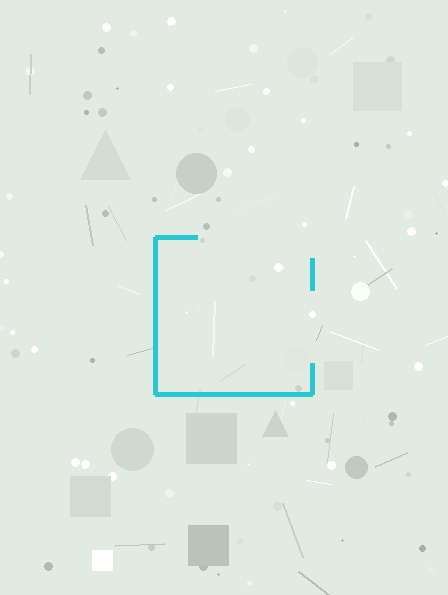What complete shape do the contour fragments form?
The contour fragments form a square.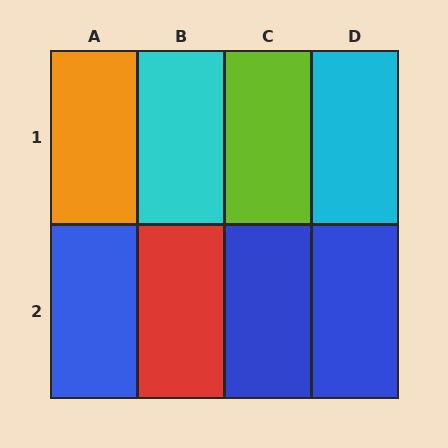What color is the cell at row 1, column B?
Cyan.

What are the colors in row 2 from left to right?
Blue, red, blue, blue.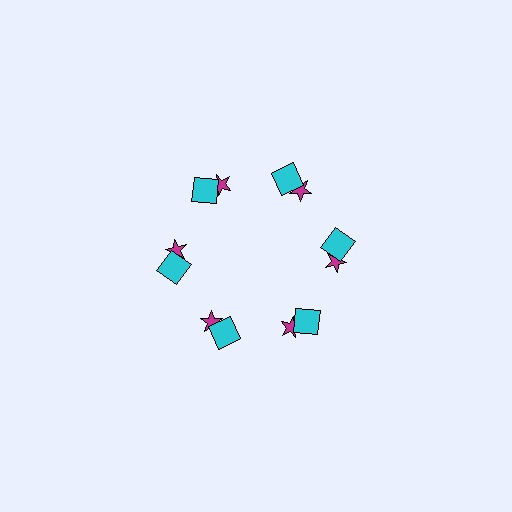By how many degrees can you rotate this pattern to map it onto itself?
The pattern maps onto itself every 60 degrees of rotation.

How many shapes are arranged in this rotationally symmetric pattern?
There are 12 shapes, arranged in 6 groups of 2.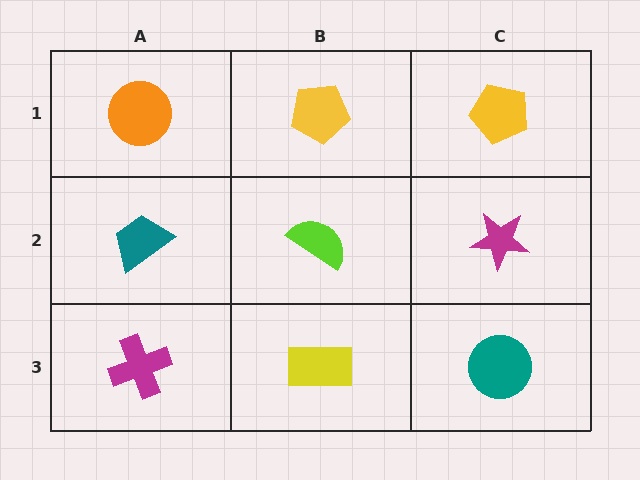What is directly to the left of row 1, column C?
A yellow pentagon.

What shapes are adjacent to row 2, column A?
An orange circle (row 1, column A), a magenta cross (row 3, column A), a lime semicircle (row 2, column B).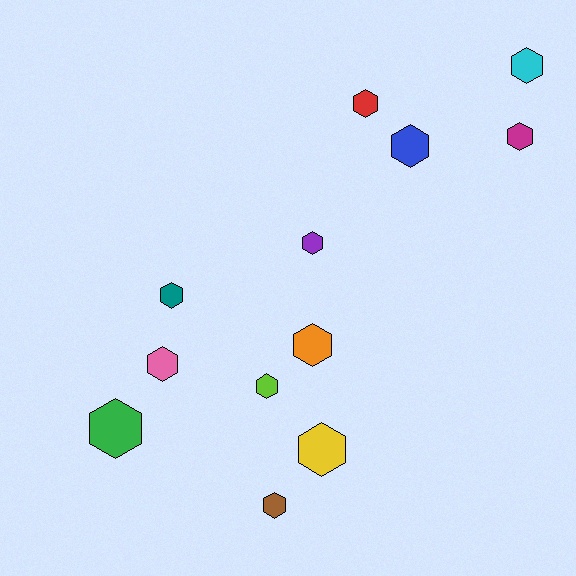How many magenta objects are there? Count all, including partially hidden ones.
There is 1 magenta object.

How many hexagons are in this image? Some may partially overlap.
There are 12 hexagons.